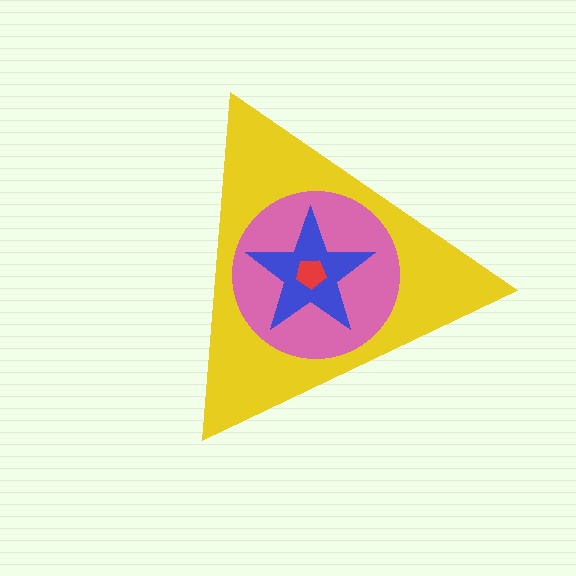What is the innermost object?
The red pentagon.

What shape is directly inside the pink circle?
The blue star.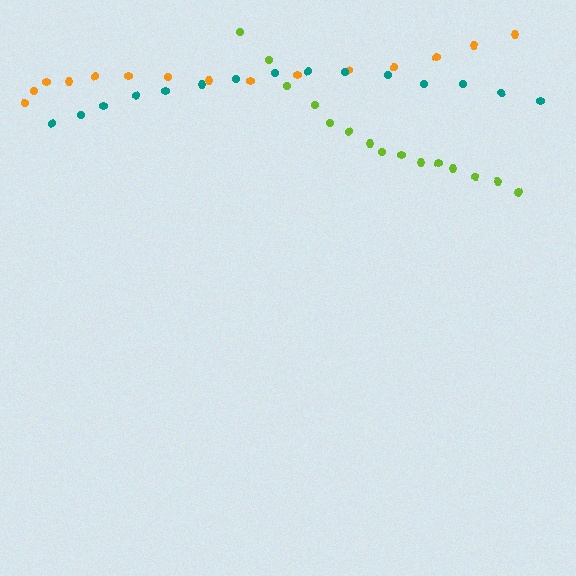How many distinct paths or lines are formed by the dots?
There are 3 distinct paths.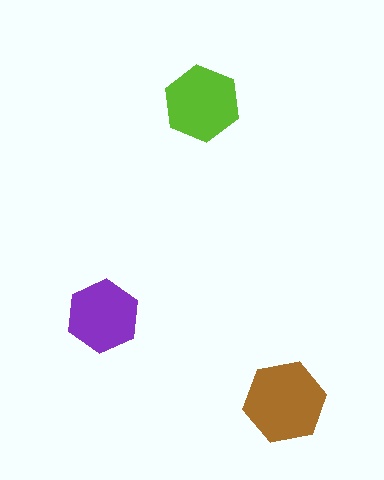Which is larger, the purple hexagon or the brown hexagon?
The brown one.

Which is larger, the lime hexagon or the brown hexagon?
The brown one.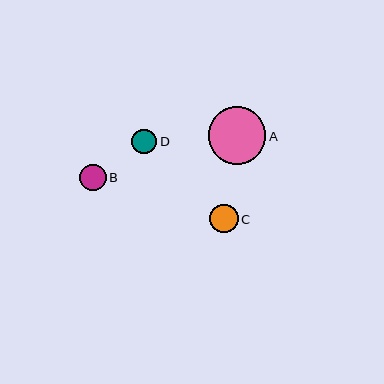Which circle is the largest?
Circle A is the largest with a size of approximately 58 pixels.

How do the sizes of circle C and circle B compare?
Circle C and circle B are approximately the same size.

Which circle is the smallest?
Circle D is the smallest with a size of approximately 25 pixels.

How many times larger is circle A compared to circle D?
Circle A is approximately 2.3 times the size of circle D.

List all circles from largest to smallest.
From largest to smallest: A, C, B, D.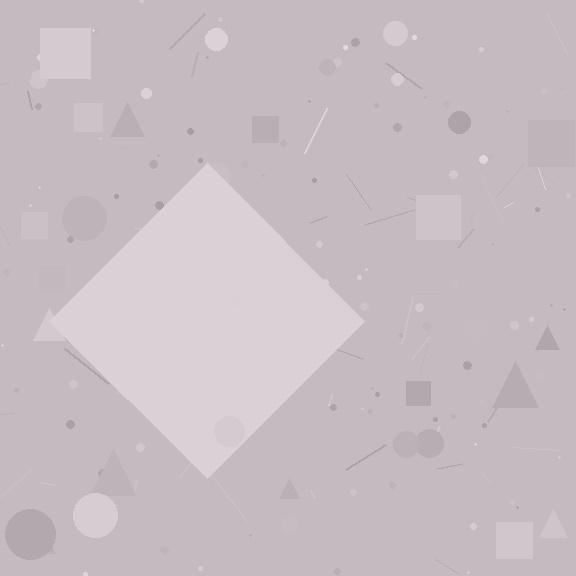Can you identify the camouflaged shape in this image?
The camouflaged shape is a diamond.